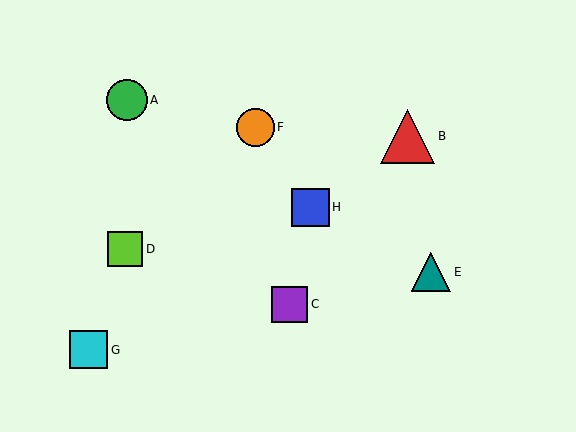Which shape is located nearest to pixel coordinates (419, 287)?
The teal triangle (labeled E) at (431, 272) is nearest to that location.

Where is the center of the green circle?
The center of the green circle is at (127, 100).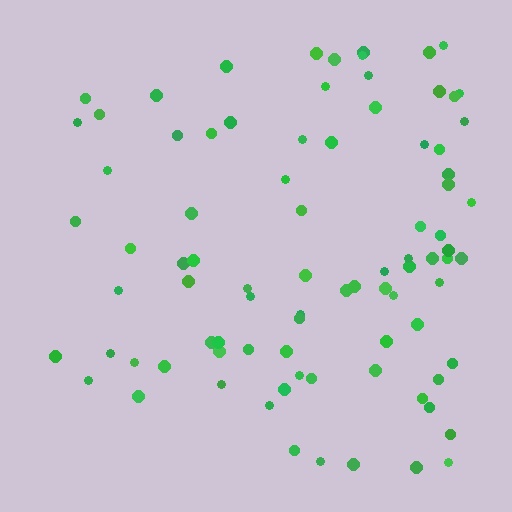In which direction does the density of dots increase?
From left to right, with the right side densest.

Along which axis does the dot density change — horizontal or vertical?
Horizontal.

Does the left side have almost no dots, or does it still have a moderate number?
Still a moderate number, just noticeably fewer than the right.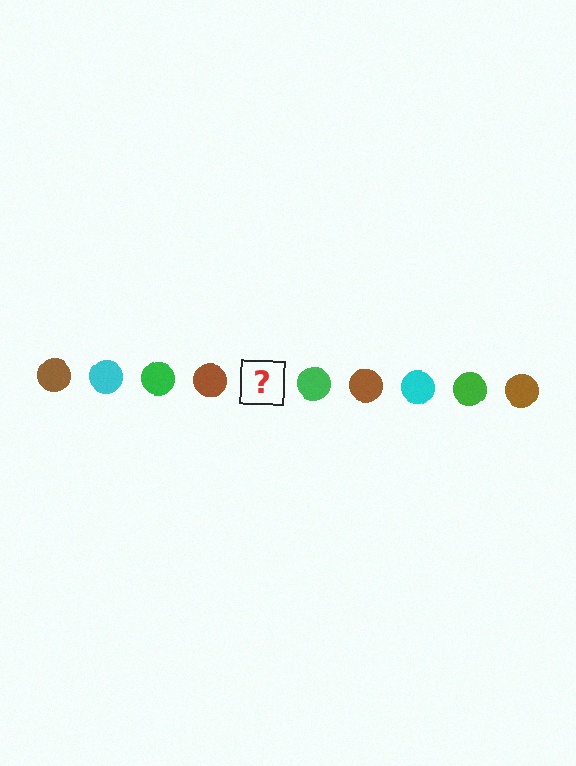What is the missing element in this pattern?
The missing element is a cyan circle.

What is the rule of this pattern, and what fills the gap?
The rule is that the pattern cycles through brown, cyan, green circles. The gap should be filled with a cyan circle.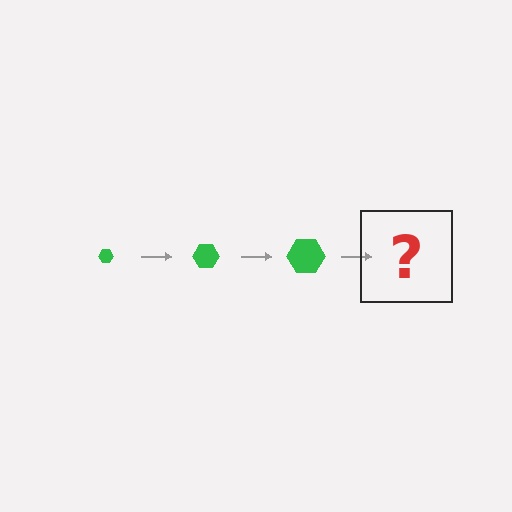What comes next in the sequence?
The next element should be a green hexagon, larger than the previous one.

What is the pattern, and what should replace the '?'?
The pattern is that the hexagon gets progressively larger each step. The '?' should be a green hexagon, larger than the previous one.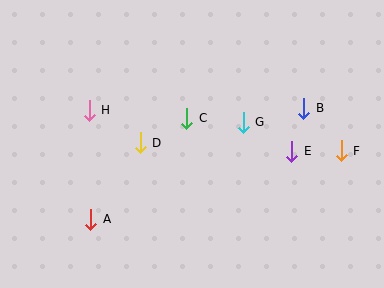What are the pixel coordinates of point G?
Point G is at (243, 122).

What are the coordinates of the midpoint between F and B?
The midpoint between F and B is at (323, 130).